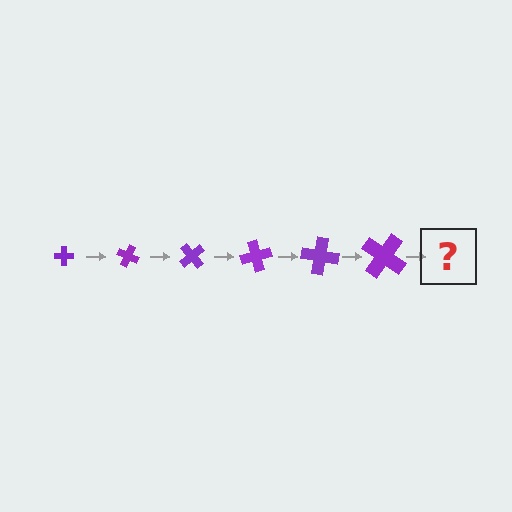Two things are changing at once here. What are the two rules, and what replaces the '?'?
The two rules are that the cross grows larger each step and it rotates 25 degrees each step. The '?' should be a cross, larger than the previous one and rotated 150 degrees from the start.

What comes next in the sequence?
The next element should be a cross, larger than the previous one and rotated 150 degrees from the start.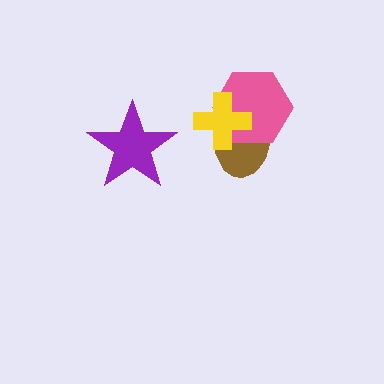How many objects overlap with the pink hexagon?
2 objects overlap with the pink hexagon.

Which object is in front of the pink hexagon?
The yellow cross is in front of the pink hexagon.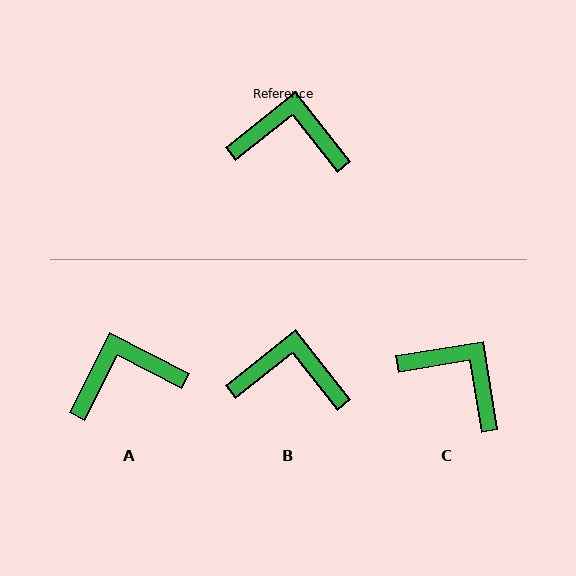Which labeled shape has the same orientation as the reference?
B.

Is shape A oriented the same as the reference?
No, it is off by about 25 degrees.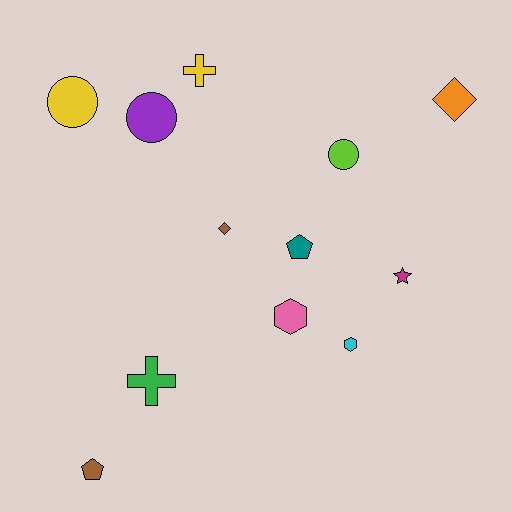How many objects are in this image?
There are 12 objects.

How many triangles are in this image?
There are no triangles.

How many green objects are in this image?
There is 1 green object.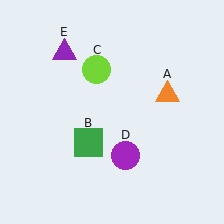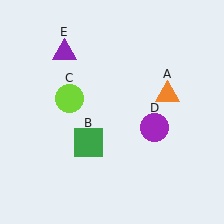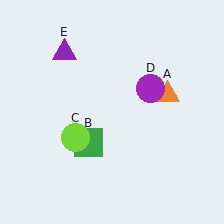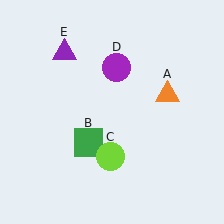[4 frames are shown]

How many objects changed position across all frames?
2 objects changed position: lime circle (object C), purple circle (object D).